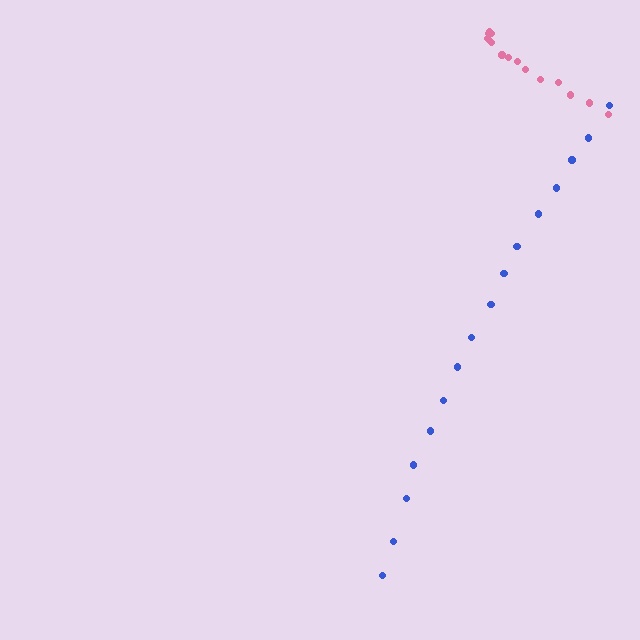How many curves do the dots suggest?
There are 2 distinct paths.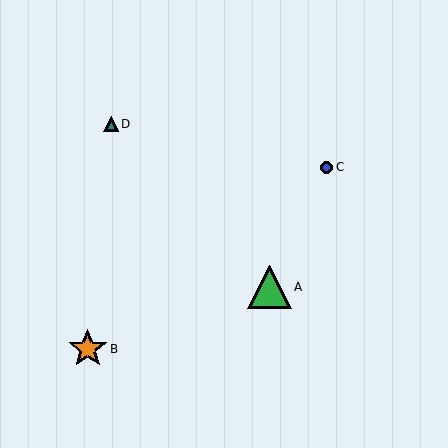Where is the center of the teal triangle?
The center of the teal triangle is at (111, 124).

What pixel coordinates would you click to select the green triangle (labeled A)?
Click at (270, 287) to select the green triangle A.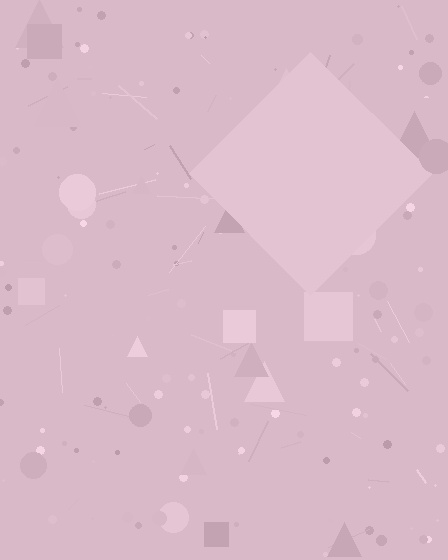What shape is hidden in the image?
A diamond is hidden in the image.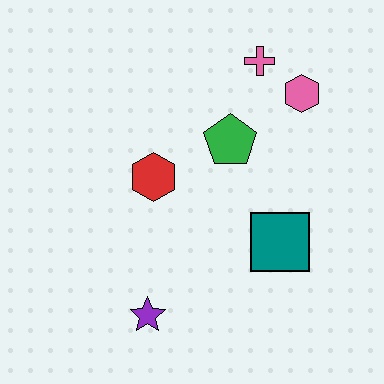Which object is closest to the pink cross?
The pink hexagon is closest to the pink cross.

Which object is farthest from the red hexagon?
The pink hexagon is farthest from the red hexagon.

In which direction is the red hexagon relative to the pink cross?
The red hexagon is below the pink cross.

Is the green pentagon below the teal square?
No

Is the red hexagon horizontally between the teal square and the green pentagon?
No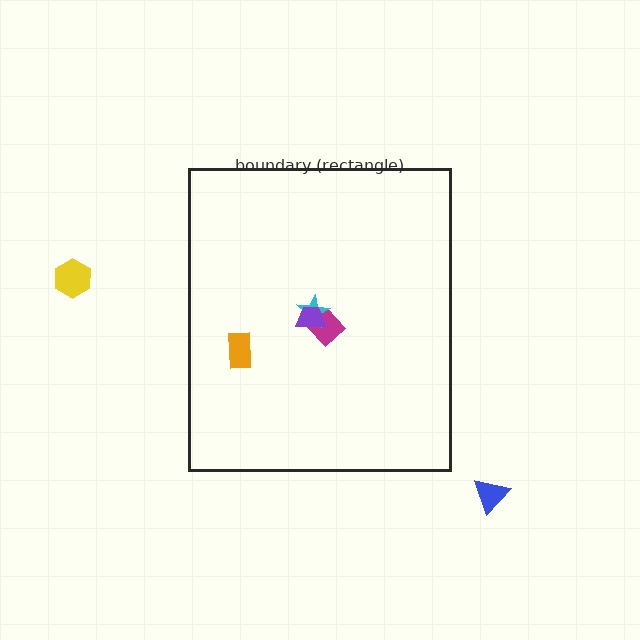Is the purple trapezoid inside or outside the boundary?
Inside.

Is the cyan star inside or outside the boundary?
Inside.